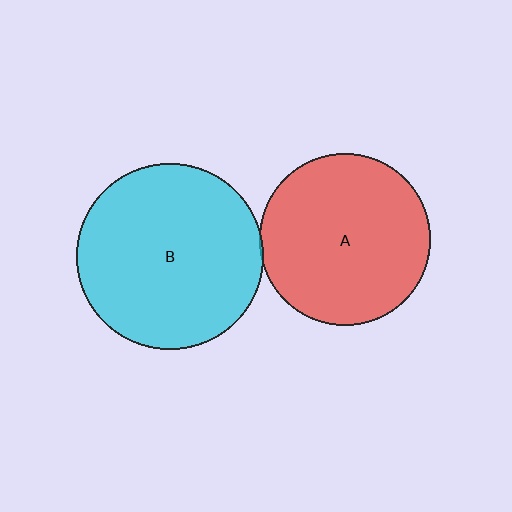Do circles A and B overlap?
Yes.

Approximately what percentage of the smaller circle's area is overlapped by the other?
Approximately 5%.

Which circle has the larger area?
Circle B (cyan).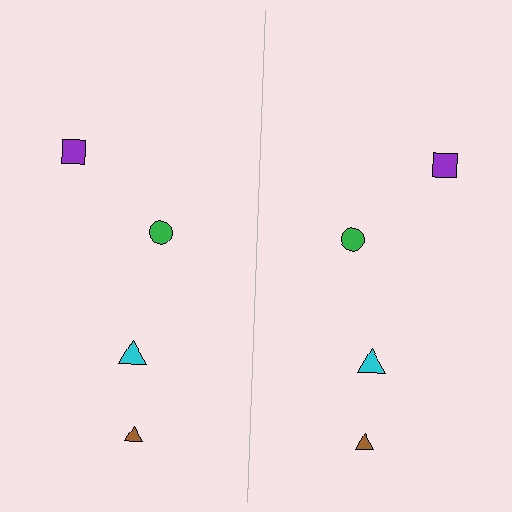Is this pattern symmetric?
Yes, this pattern has bilateral (reflection) symmetry.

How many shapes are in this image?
There are 8 shapes in this image.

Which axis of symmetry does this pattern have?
The pattern has a vertical axis of symmetry running through the center of the image.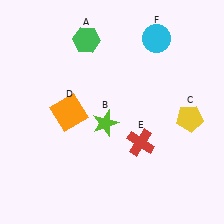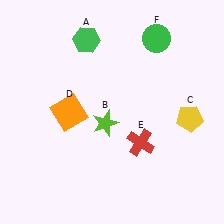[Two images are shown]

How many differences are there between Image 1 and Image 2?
There is 1 difference between the two images.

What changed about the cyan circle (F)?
In Image 1, F is cyan. In Image 2, it changed to green.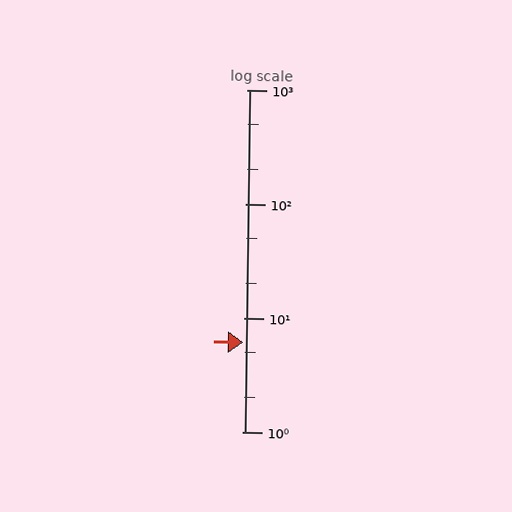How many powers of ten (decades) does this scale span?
The scale spans 3 decades, from 1 to 1000.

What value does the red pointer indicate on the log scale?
The pointer indicates approximately 6.1.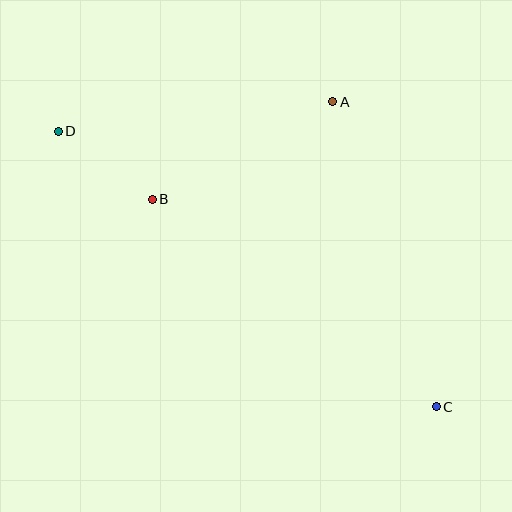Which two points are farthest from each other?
Points C and D are farthest from each other.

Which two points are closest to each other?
Points B and D are closest to each other.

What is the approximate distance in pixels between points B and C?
The distance between B and C is approximately 351 pixels.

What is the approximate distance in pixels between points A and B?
The distance between A and B is approximately 205 pixels.